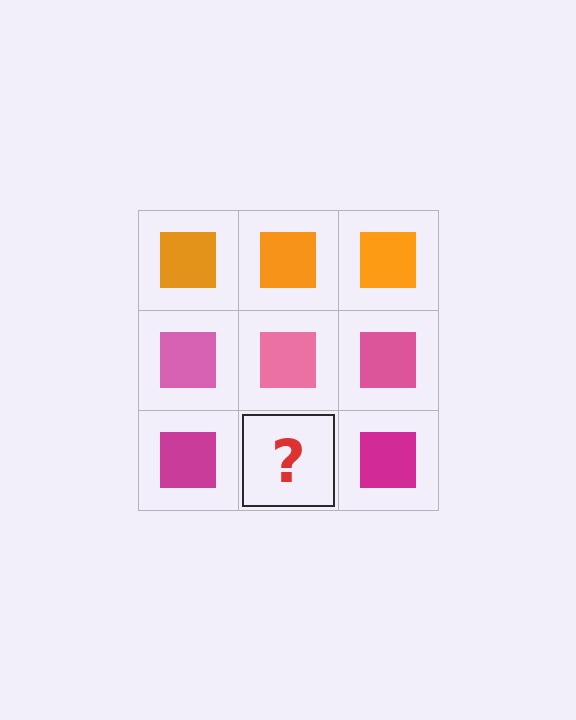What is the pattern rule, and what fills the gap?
The rule is that each row has a consistent color. The gap should be filled with a magenta square.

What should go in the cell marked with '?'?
The missing cell should contain a magenta square.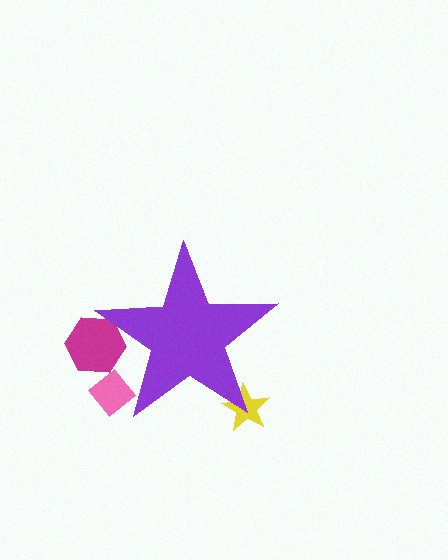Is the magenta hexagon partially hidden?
Yes, the magenta hexagon is partially hidden behind the purple star.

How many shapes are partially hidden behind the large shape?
3 shapes are partially hidden.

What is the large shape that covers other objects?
A purple star.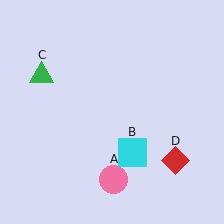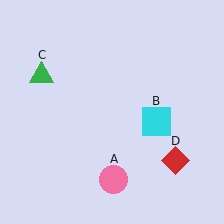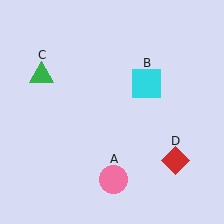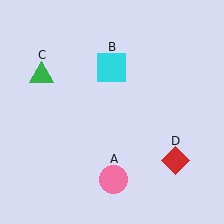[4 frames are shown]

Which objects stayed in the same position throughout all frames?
Pink circle (object A) and green triangle (object C) and red diamond (object D) remained stationary.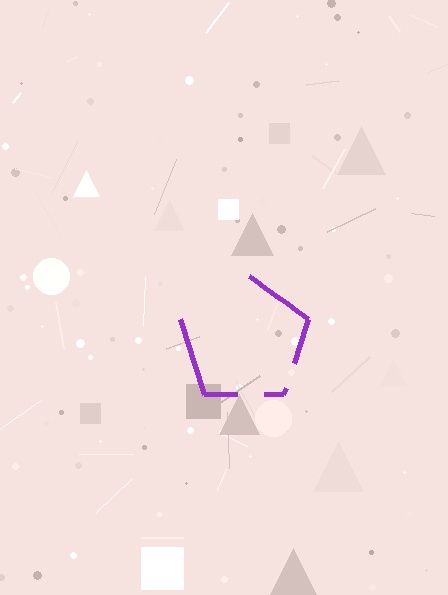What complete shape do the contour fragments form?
The contour fragments form a pentagon.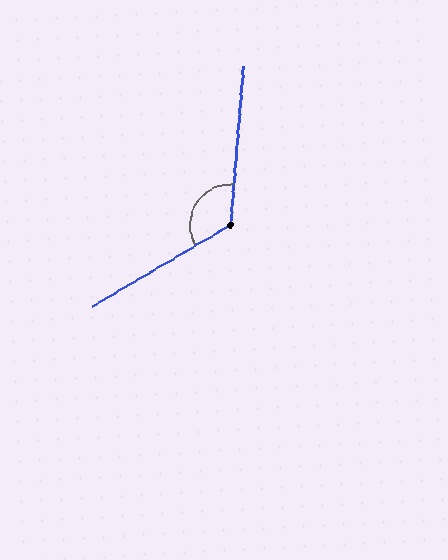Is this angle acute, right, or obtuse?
It is obtuse.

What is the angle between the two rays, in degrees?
Approximately 125 degrees.